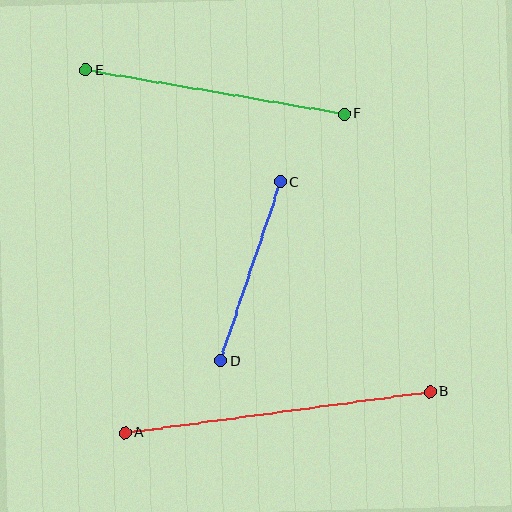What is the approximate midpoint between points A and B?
The midpoint is at approximately (277, 412) pixels.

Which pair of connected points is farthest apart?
Points A and B are farthest apart.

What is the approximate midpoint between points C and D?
The midpoint is at approximately (251, 271) pixels.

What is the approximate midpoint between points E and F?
The midpoint is at approximately (215, 92) pixels.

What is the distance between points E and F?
The distance is approximately 263 pixels.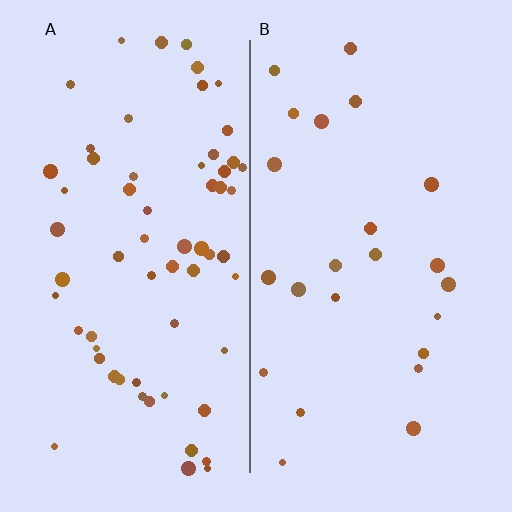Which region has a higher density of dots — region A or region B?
A (the left).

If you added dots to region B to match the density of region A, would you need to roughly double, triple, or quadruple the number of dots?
Approximately triple.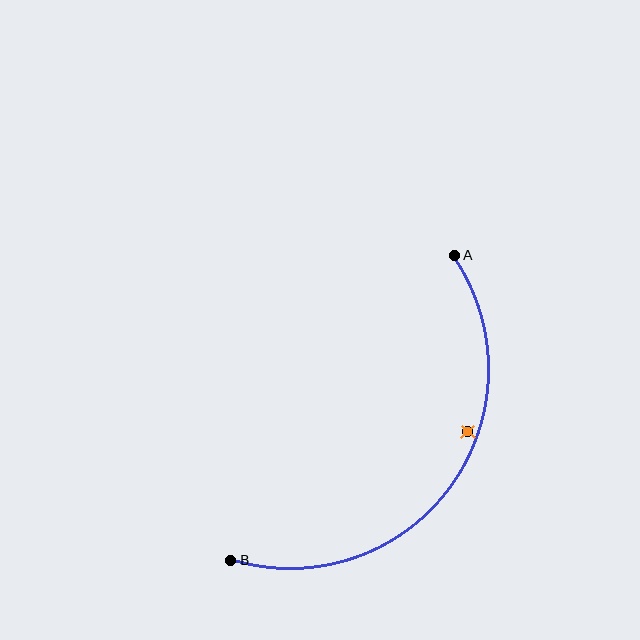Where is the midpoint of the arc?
The arc midpoint is the point on the curve farthest from the straight line joining A and B. It sits below and to the right of that line.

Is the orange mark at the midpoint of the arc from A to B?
No — the orange mark does not lie on the arc at all. It sits slightly inside the curve.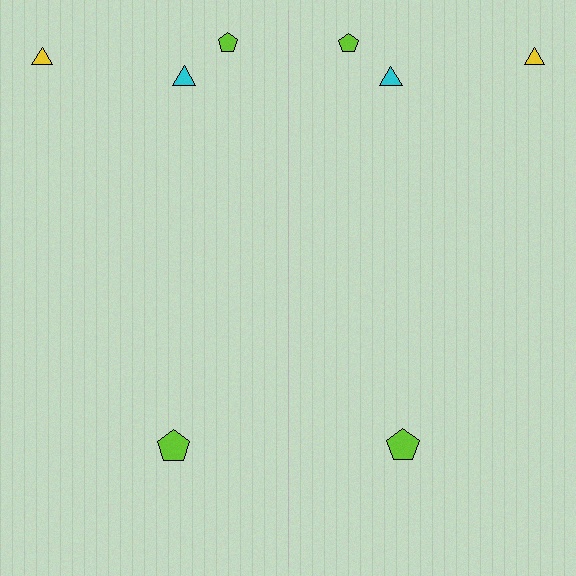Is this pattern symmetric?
Yes, this pattern has bilateral (reflection) symmetry.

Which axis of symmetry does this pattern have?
The pattern has a vertical axis of symmetry running through the center of the image.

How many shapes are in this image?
There are 8 shapes in this image.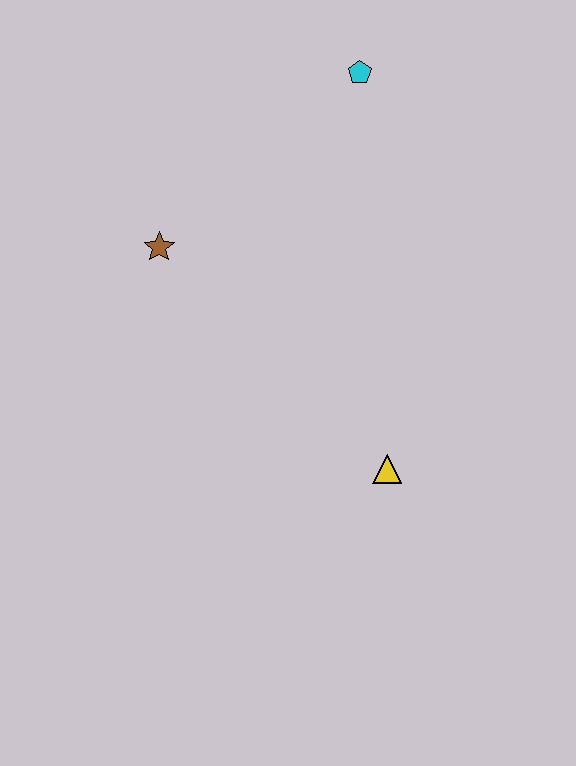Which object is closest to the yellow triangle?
The brown star is closest to the yellow triangle.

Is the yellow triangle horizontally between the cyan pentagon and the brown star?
No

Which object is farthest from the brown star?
The yellow triangle is farthest from the brown star.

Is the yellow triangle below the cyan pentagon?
Yes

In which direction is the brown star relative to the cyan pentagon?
The brown star is to the left of the cyan pentagon.